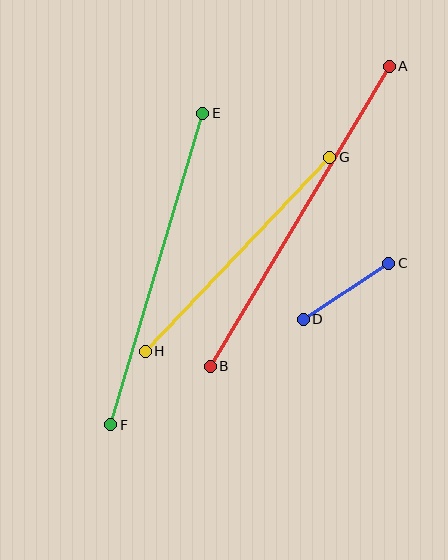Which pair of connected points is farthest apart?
Points A and B are farthest apart.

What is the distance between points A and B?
The distance is approximately 350 pixels.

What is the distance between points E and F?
The distance is approximately 325 pixels.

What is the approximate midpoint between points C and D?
The midpoint is at approximately (346, 291) pixels.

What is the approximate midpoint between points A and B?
The midpoint is at approximately (300, 216) pixels.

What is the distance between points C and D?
The distance is approximately 102 pixels.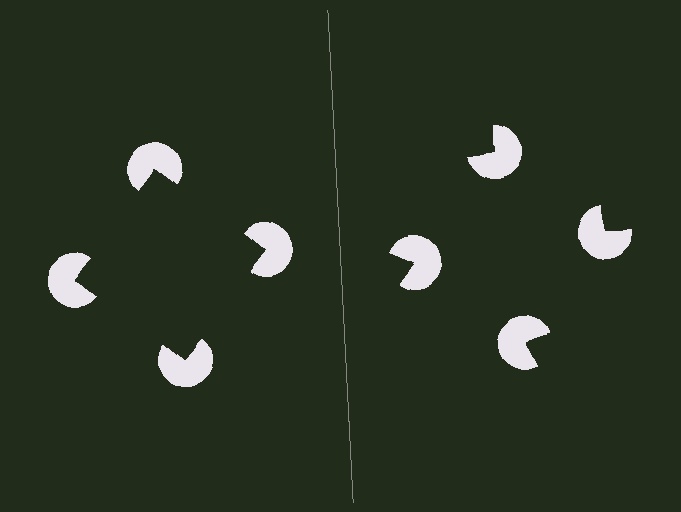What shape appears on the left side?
An illusory square.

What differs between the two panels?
The pac-man discs are positioned identically on both sides; only the wedge orientations differ. On the left they align to a square; on the right they are misaligned.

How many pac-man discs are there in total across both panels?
8 — 4 on each side.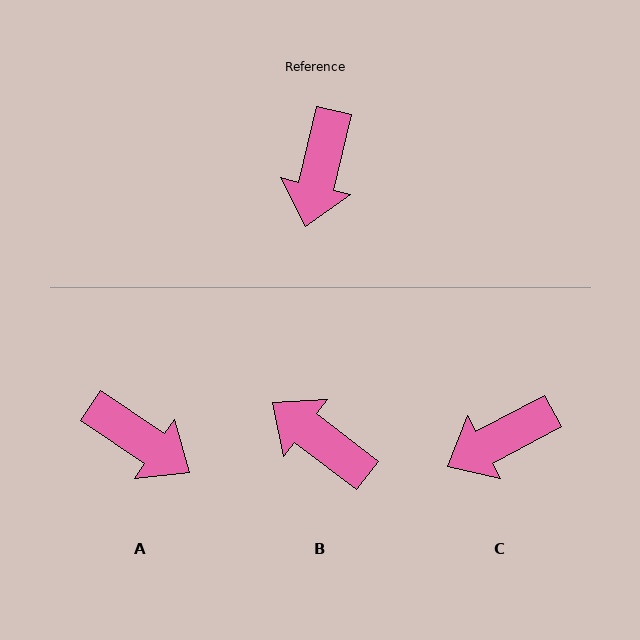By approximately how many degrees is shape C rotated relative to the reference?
Approximately 49 degrees clockwise.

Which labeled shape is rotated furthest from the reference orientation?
B, about 114 degrees away.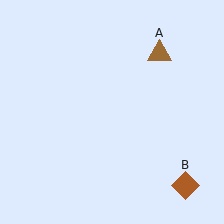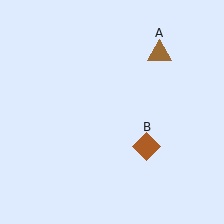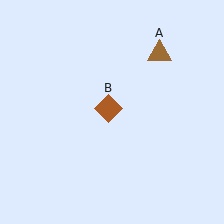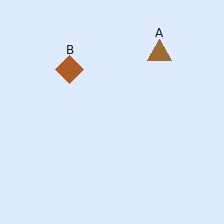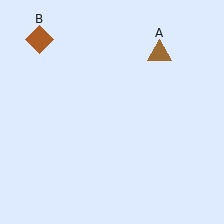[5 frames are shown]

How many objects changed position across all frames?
1 object changed position: brown diamond (object B).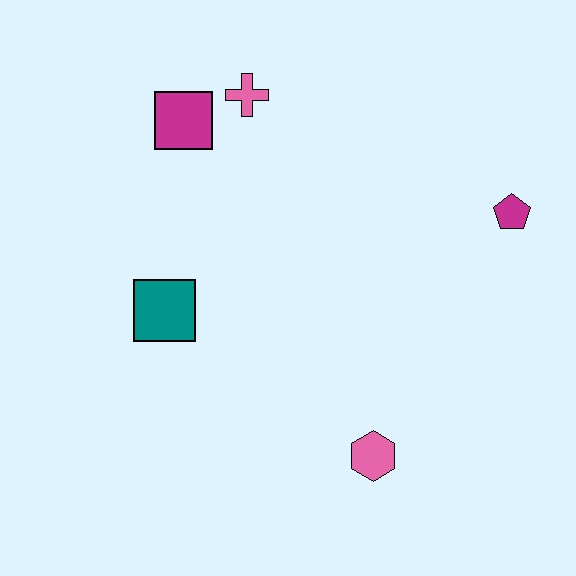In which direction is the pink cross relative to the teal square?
The pink cross is above the teal square.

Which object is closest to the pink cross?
The magenta square is closest to the pink cross.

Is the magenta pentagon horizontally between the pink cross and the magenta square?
No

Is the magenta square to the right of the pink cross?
No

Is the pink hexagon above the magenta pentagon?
No